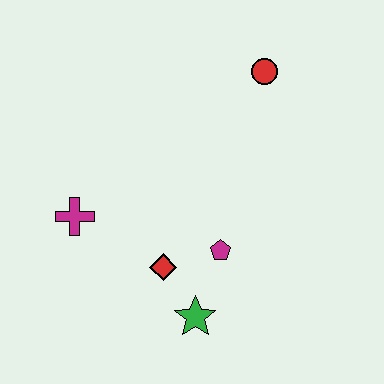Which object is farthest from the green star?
The red circle is farthest from the green star.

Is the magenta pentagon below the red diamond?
No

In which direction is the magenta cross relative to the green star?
The magenta cross is to the left of the green star.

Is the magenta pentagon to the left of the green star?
No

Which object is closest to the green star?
The red diamond is closest to the green star.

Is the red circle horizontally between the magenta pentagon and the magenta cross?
No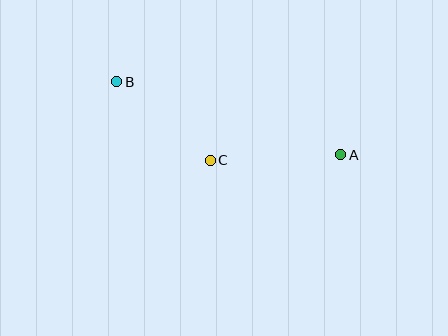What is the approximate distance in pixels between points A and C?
The distance between A and C is approximately 131 pixels.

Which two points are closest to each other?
Points B and C are closest to each other.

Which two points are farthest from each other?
Points A and B are farthest from each other.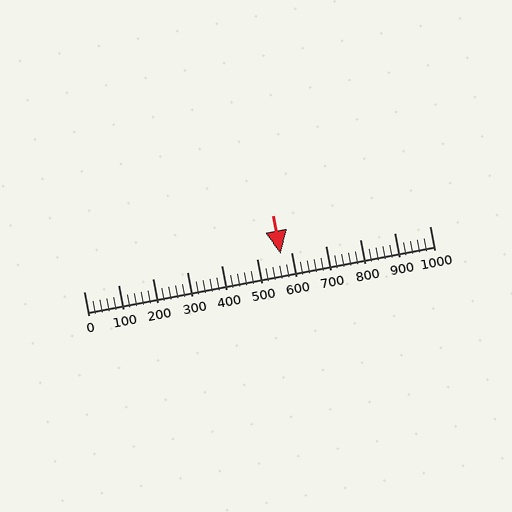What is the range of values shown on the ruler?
The ruler shows values from 0 to 1000.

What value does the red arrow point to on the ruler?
The red arrow points to approximately 568.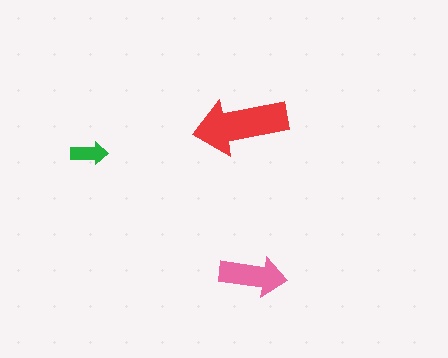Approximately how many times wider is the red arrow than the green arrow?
About 2.5 times wider.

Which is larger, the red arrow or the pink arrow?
The red one.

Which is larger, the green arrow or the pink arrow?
The pink one.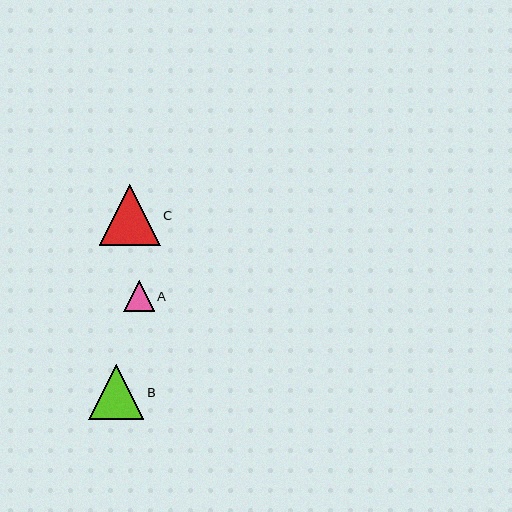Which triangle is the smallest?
Triangle A is the smallest with a size of approximately 30 pixels.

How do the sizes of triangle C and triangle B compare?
Triangle C and triangle B are approximately the same size.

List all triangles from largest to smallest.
From largest to smallest: C, B, A.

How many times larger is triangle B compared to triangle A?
Triangle B is approximately 1.8 times the size of triangle A.